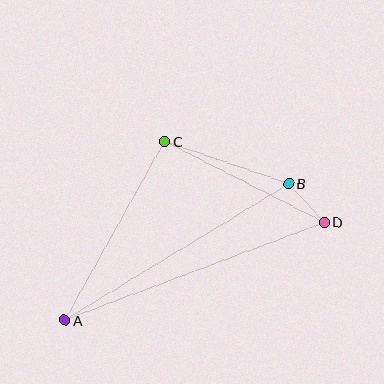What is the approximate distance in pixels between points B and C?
The distance between B and C is approximately 130 pixels.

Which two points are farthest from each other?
Points A and D are farthest from each other.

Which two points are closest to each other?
Points B and D are closest to each other.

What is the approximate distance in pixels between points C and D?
The distance between C and D is approximately 178 pixels.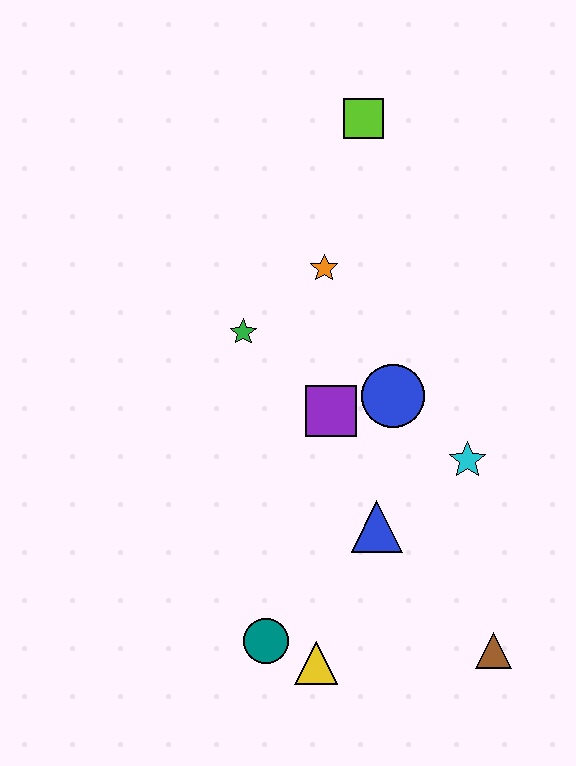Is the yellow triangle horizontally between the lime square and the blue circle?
No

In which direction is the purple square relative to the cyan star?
The purple square is to the left of the cyan star.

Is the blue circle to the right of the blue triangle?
Yes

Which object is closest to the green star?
The orange star is closest to the green star.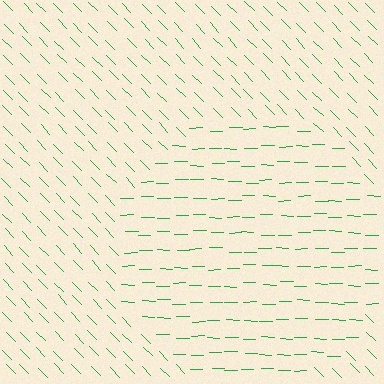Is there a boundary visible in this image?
Yes, there is a texture boundary formed by a change in line orientation.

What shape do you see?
I see a circle.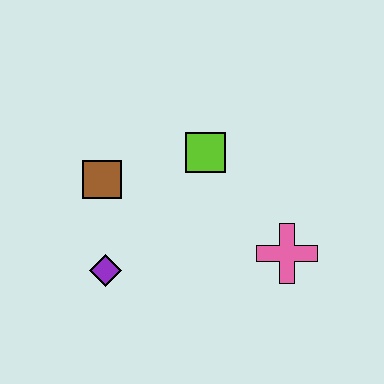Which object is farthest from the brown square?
The pink cross is farthest from the brown square.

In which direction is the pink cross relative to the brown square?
The pink cross is to the right of the brown square.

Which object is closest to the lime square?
The brown square is closest to the lime square.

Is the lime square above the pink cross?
Yes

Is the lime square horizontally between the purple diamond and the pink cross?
Yes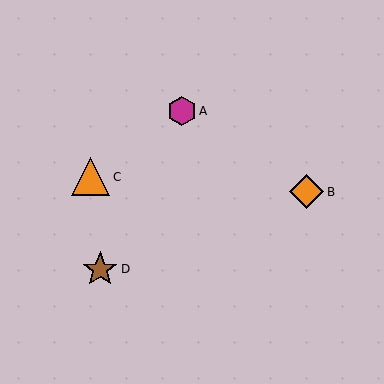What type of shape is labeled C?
Shape C is an orange triangle.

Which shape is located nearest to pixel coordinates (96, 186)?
The orange triangle (labeled C) at (91, 177) is nearest to that location.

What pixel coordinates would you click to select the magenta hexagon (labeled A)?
Click at (182, 111) to select the magenta hexagon A.